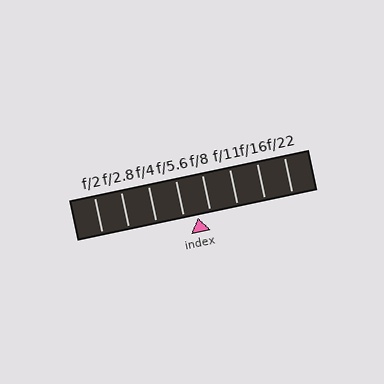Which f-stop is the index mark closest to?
The index mark is closest to f/8.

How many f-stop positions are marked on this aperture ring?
There are 8 f-stop positions marked.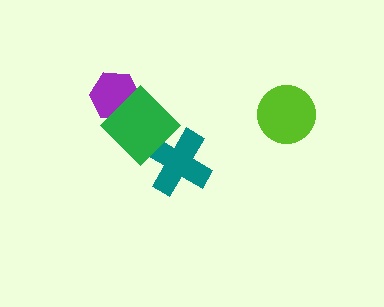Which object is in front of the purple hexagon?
The green diamond is in front of the purple hexagon.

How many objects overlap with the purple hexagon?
1 object overlaps with the purple hexagon.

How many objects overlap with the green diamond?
2 objects overlap with the green diamond.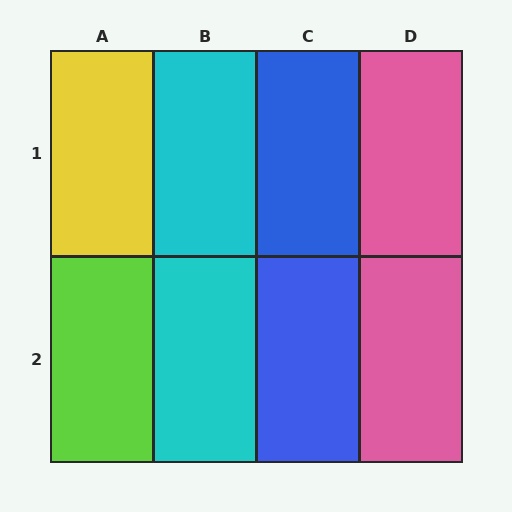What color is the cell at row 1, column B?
Cyan.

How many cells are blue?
2 cells are blue.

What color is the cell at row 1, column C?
Blue.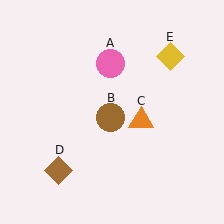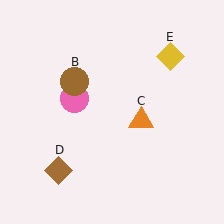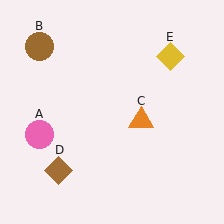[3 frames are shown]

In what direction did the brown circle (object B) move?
The brown circle (object B) moved up and to the left.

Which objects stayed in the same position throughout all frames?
Orange triangle (object C) and brown diamond (object D) and yellow diamond (object E) remained stationary.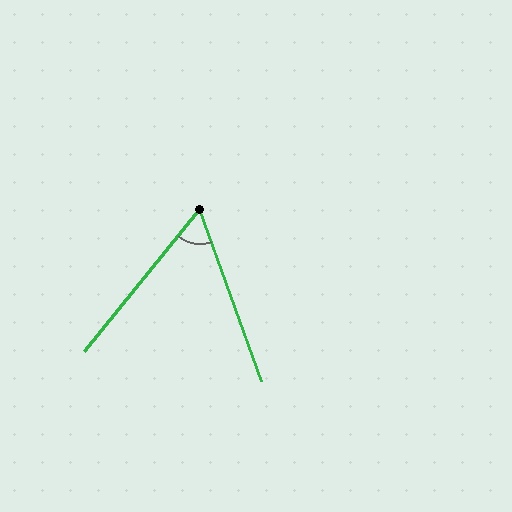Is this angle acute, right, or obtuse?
It is acute.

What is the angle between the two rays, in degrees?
Approximately 59 degrees.